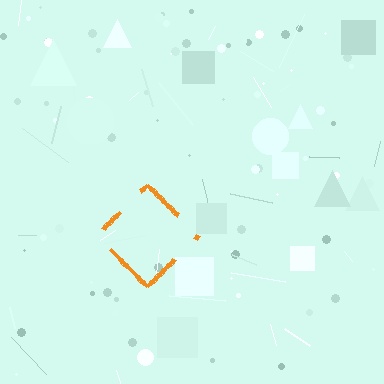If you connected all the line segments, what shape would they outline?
They would outline a diamond.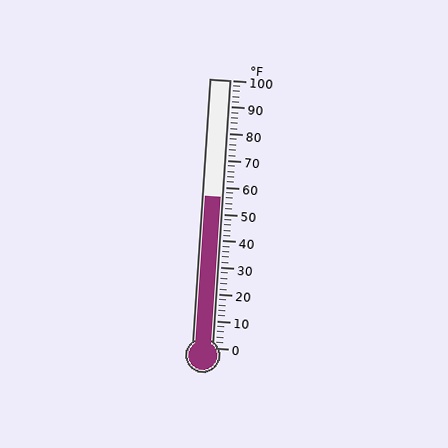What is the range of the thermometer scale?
The thermometer scale ranges from 0°F to 100°F.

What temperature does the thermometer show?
The thermometer shows approximately 56°F.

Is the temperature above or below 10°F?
The temperature is above 10°F.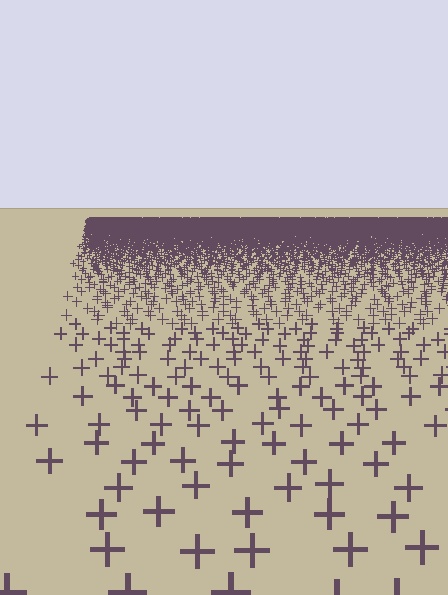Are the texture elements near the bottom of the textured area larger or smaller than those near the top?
Larger. Near the bottom, elements are closer to the viewer and appear at a bigger on-screen size.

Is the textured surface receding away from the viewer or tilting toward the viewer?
The surface is receding away from the viewer. Texture elements get smaller and denser toward the top.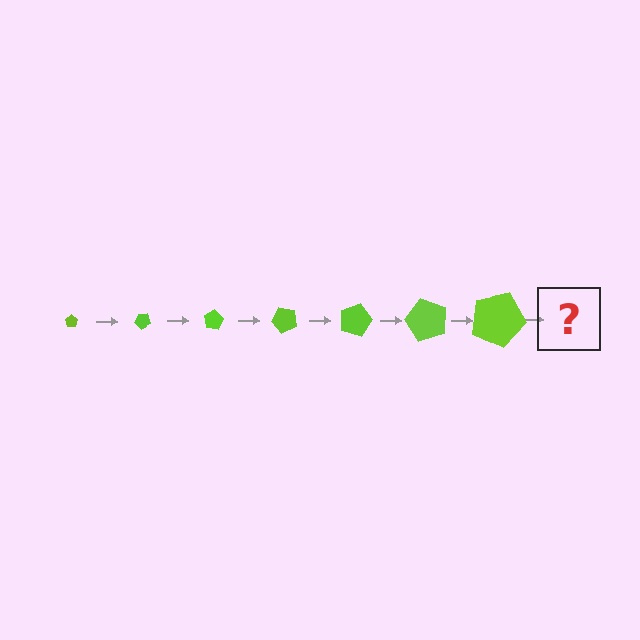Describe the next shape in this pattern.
It should be a pentagon, larger than the previous one and rotated 280 degrees from the start.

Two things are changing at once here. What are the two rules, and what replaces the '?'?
The two rules are that the pentagon grows larger each step and it rotates 40 degrees each step. The '?' should be a pentagon, larger than the previous one and rotated 280 degrees from the start.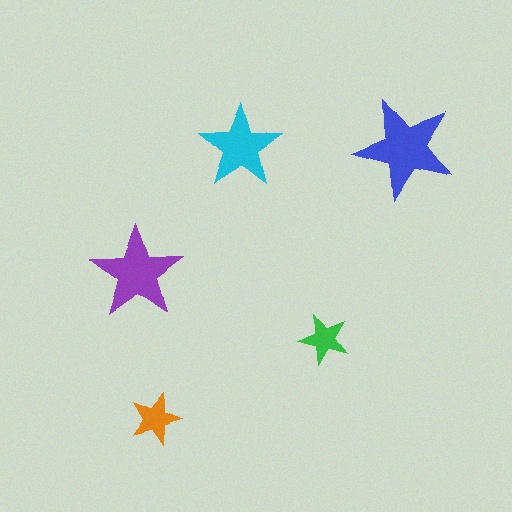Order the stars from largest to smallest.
the blue one, the purple one, the cyan one, the orange one, the green one.